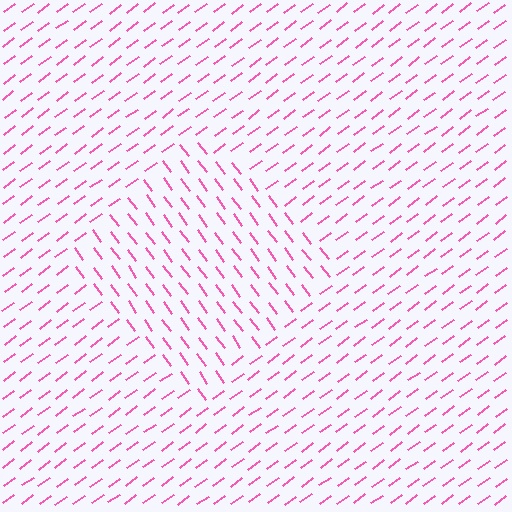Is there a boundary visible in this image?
Yes, there is a texture boundary formed by a change in line orientation.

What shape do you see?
I see a diamond.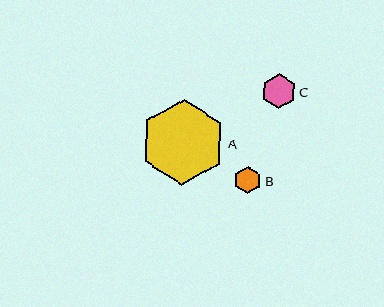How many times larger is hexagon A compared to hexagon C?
Hexagon A is approximately 2.4 times the size of hexagon C.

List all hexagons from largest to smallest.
From largest to smallest: A, C, B.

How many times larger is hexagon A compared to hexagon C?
Hexagon A is approximately 2.4 times the size of hexagon C.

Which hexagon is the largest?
Hexagon A is the largest with a size of approximately 85 pixels.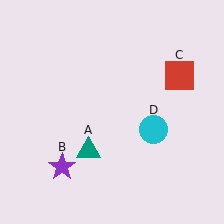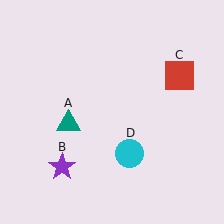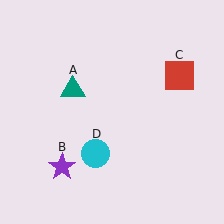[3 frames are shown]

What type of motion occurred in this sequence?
The teal triangle (object A), cyan circle (object D) rotated clockwise around the center of the scene.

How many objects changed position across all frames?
2 objects changed position: teal triangle (object A), cyan circle (object D).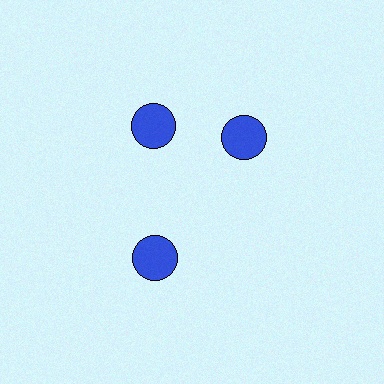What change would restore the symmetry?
The symmetry would be restored by rotating it back into even spacing with its neighbors so that all 3 circles sit at equal angles and equal distance from the center.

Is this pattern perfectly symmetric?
No. The 3 blue circles are arranged in a ring, but one element near the 3 o'clock position is rotated out of alignment along the ring, breaking the 3-fold rotational symmetry.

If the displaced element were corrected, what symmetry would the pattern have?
It would have 3-fold rotational symmetry — the pattern would map onto itself every 120 degrees.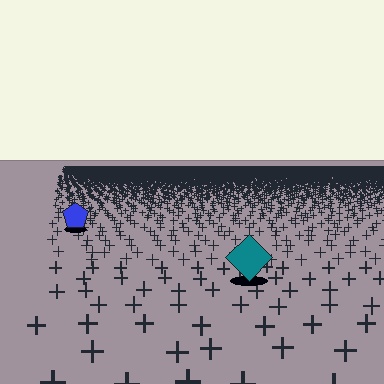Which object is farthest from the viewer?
The blue pentagon is farthest from the viewer. It appears smaller and the ground texture around it is denser.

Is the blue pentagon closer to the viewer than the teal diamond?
No. The teal diamond is closer — you can tell from the texture gradient: the ground texture is coarser near it.